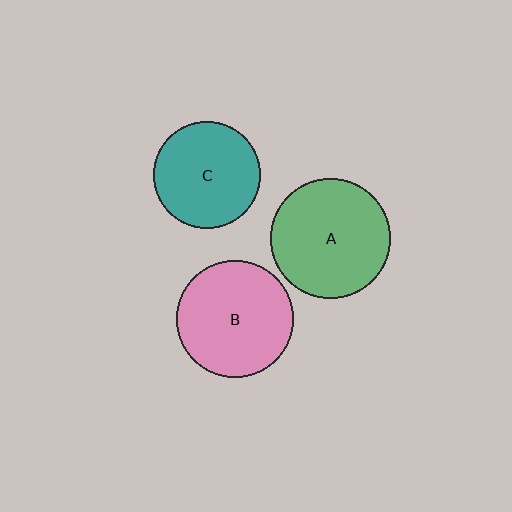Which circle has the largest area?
Circle A (green).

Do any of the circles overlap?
No, none of the circles overlap.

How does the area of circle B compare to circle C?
Approximately 1.2 times.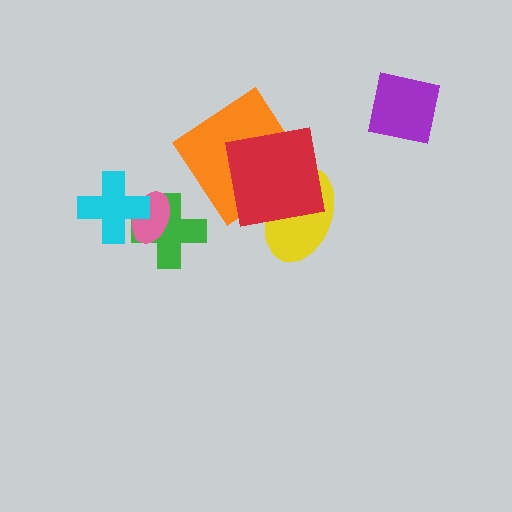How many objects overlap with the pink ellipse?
2 objects overlap with the pink ellipse.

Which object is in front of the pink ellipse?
The cyan cross is in front of the pink ellipse.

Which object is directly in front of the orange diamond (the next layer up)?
The yellow ellipse is directly in front of the orange diamond.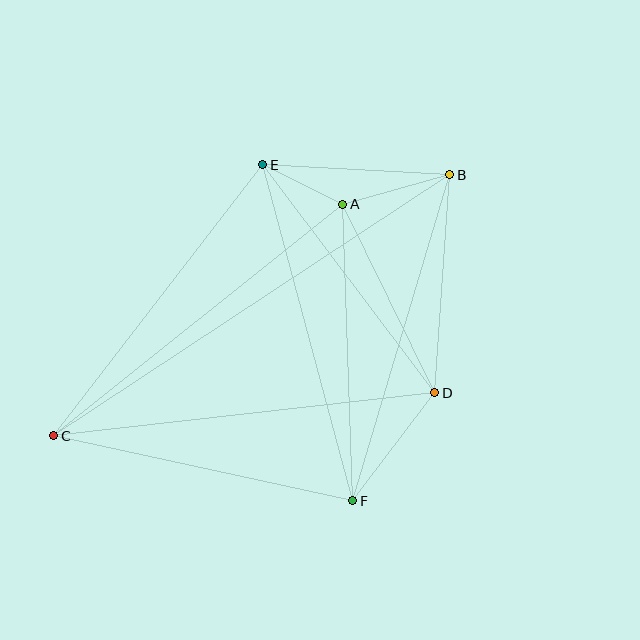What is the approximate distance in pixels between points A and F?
The distance between A and F is approximately 297 pixels.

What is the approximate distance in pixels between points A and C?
The distance between A and C is approximately 370 pixels.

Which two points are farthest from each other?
Points B and C are farthest from each other.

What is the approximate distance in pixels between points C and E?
The distance between C and E is approximately 342 pixels.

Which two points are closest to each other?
Points A and E are closest to each other.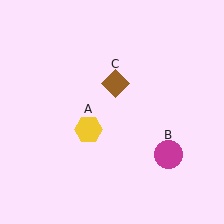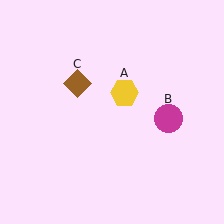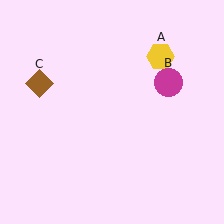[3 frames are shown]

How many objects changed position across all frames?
3 objects changed position: yellow hexagon (object A), magenta circle (object B), brown diamond (object C).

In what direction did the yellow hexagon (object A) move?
The yellow hexagon (object A) moved up and to the right.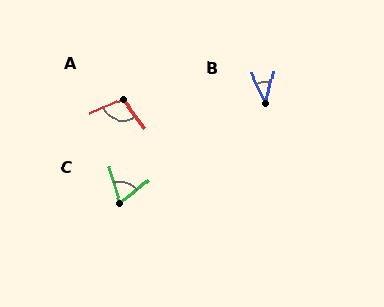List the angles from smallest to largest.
B (38°), C (68°), A (103°).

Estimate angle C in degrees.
Approximately 68 degrees.